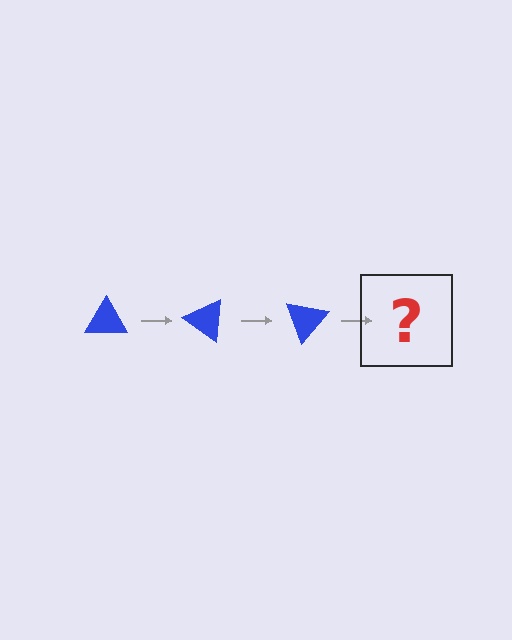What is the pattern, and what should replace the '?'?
The pattern is that the triangle rotates 35 degrees each step. The '?' should be a blue triangle rotated 105 degrees.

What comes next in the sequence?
The next element should be a blue triangle rotated 105 degrees.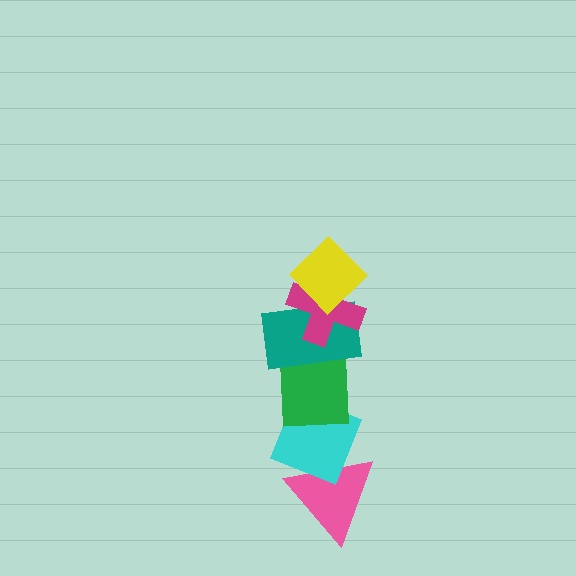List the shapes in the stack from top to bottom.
From top to bottom: the yellow diamond, the magenta cross, the teal rectangle, the green square, the cyan diamond, the pink triangle.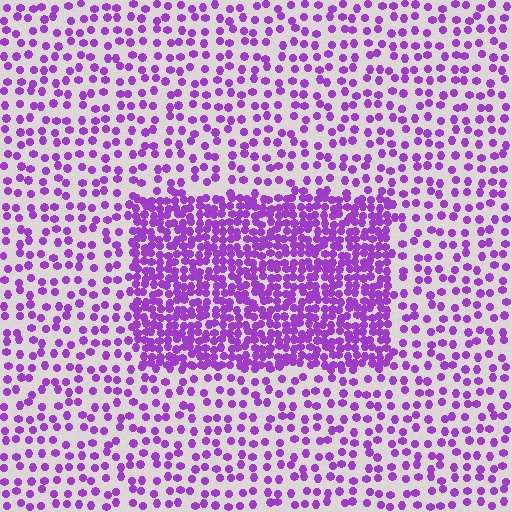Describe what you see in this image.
The image contains small purple elements arranged at two different densities. A rectangle-shaped region is visible where the elements are more densely packed than the surrounding area.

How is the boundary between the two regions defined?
The boundary is defined by a change in element density (approximately 2.5x ratio). All elements are the same color, size, and shape.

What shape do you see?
I see a rectangle.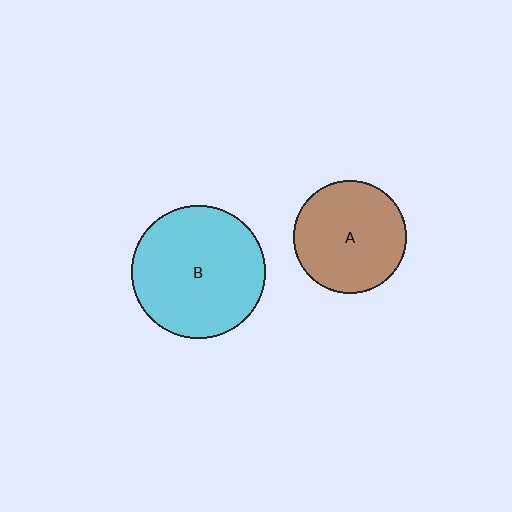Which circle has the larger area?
Circle B (cyan).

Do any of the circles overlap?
No, none of the circles overlap.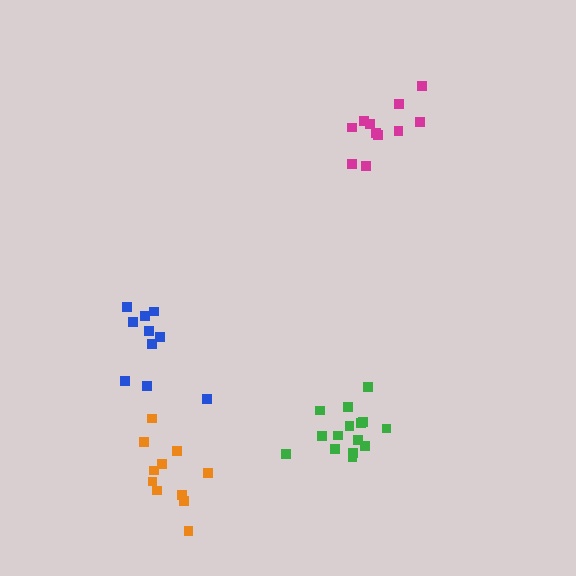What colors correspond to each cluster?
The clusters are colored: blue, green, magenta, orange.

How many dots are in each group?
Group 1: 10 dots, Group 2: 15 dots, Group 3: 11 dots, Group 4: 11 dots (47 total).